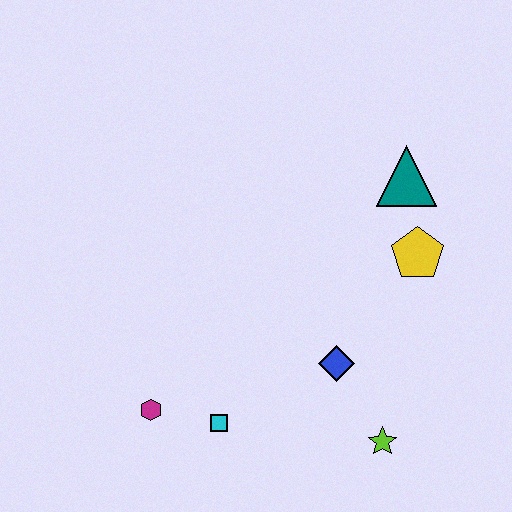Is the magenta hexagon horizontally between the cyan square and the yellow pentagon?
No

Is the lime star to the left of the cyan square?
No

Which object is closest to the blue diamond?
The lime star is closest to the blue diamond.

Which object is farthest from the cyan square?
The teal triangle is farthest from the cyan square.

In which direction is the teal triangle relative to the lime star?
The teal triangle is above the lime star.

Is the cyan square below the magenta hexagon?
Yes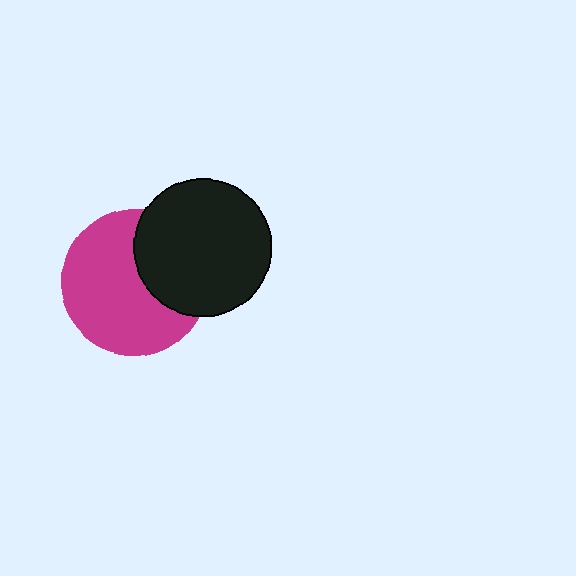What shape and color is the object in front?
The object in front is a black circle.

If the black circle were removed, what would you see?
You would see the complete magenta circle.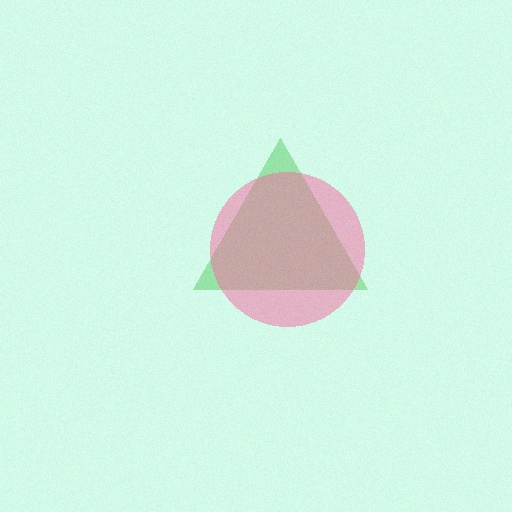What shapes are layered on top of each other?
The layered shapes are: a green triangle, a pink circle.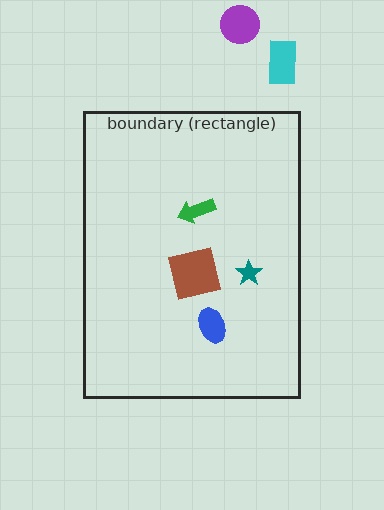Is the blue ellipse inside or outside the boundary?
Inside.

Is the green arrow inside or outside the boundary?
Inside.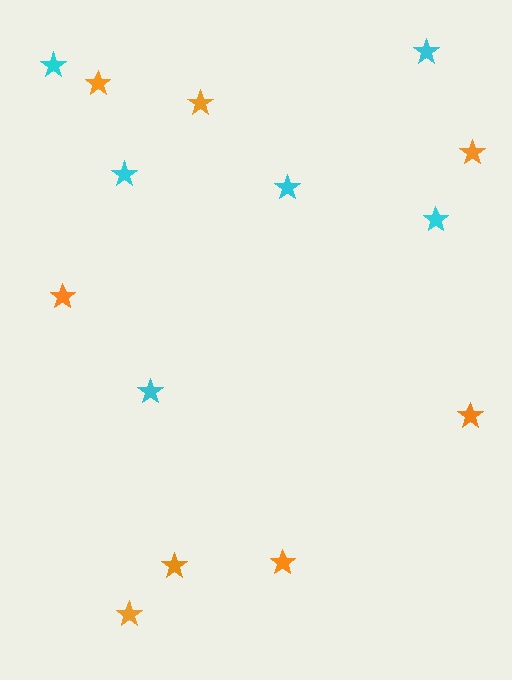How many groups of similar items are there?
There are 2 groups: one group of cyan stars (6) and one group of orange stars (8).